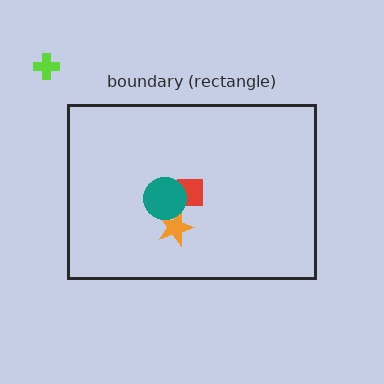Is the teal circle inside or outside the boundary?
Inside.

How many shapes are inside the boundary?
3 inside, 1 outside.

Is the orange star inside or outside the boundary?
Inside.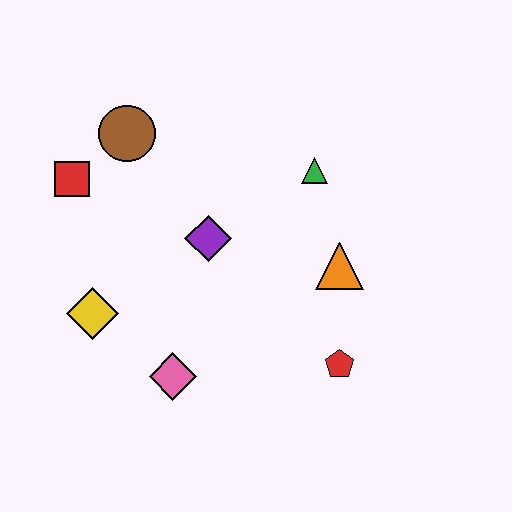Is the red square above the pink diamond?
Yes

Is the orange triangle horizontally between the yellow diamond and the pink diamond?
No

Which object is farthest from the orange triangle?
The red square is farthest from the orange triangle.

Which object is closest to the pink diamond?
The yellow diamond is closest to the pink diamond.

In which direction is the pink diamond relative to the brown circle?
The pink diamond is below the brown circle.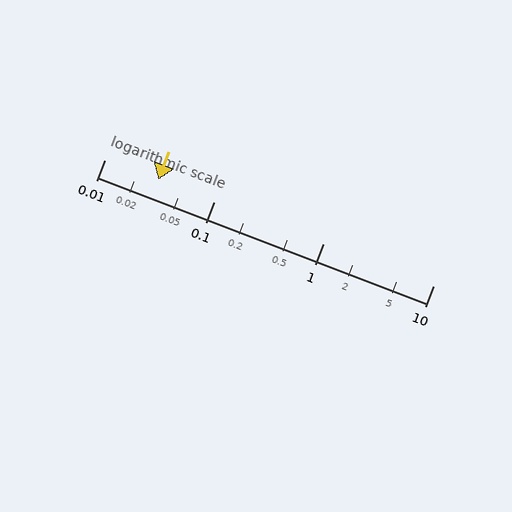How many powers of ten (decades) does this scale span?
The scale spans 3 decades, from 0.01 to 10.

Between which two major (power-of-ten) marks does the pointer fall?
The pointer is between 0.01 and 0.1.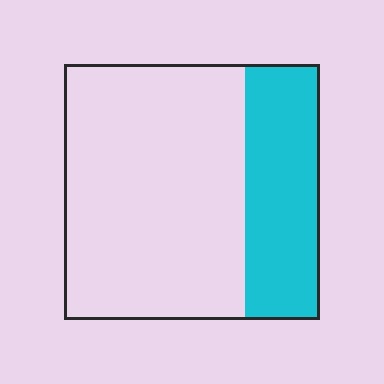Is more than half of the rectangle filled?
No.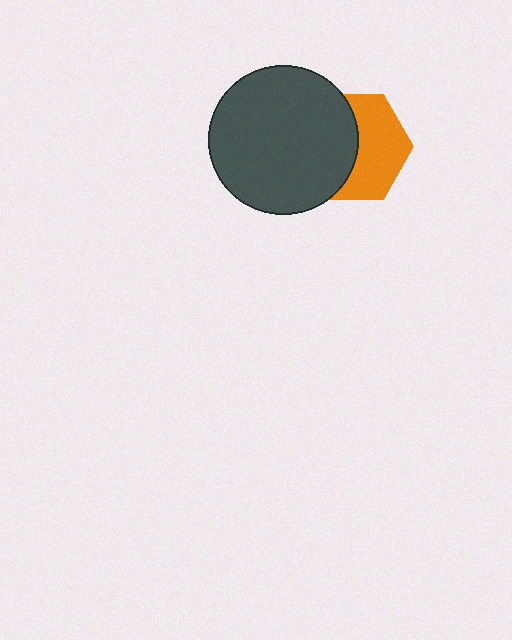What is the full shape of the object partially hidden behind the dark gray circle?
The partially hidden object is an orange hexagon.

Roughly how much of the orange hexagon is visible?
About half of it is visible (roughly 51%).